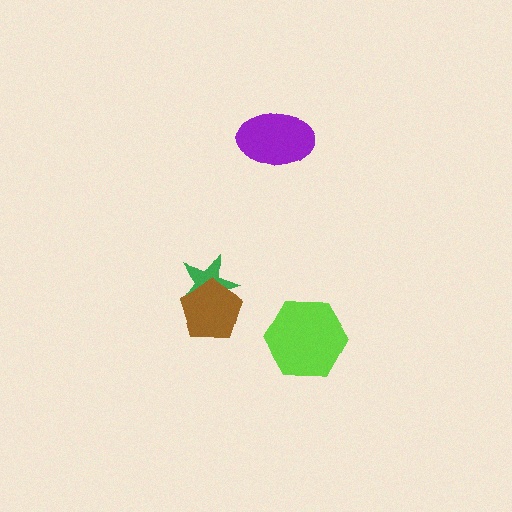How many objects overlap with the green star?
1 object overlaps with the green star.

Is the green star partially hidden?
Yes, it is partially covered by another shape.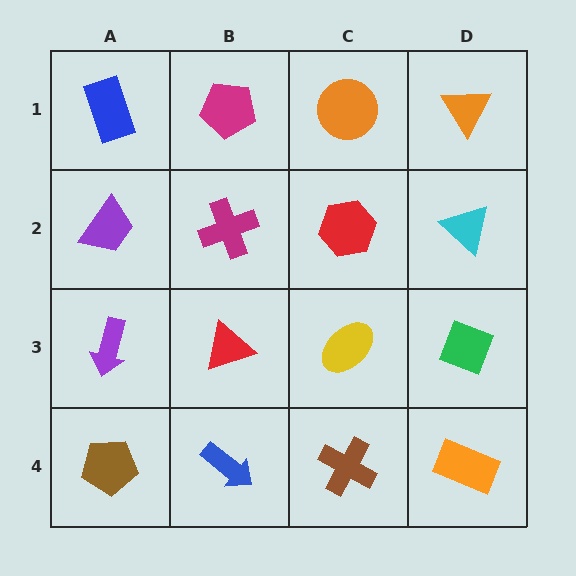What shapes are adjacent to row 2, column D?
An orange triangle (row 1, column D), a green diamond (row 3, column D), a red hexagon (row 2, column C).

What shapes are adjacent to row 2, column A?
A blue rectangle (row 1, column A), a purple arrow (row 3, column A), a magenta cross (row 2, column B).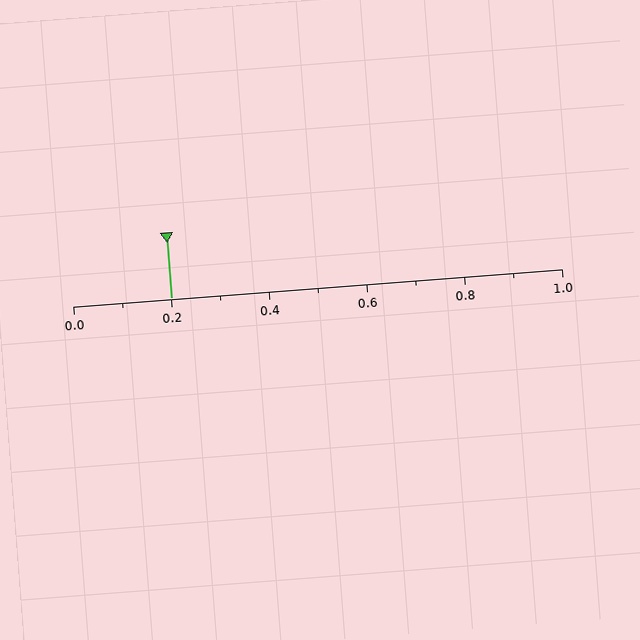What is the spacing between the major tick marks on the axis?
The major ticks are spaced 0.2 apart.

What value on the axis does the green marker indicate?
The marker indicates approximately 0.2.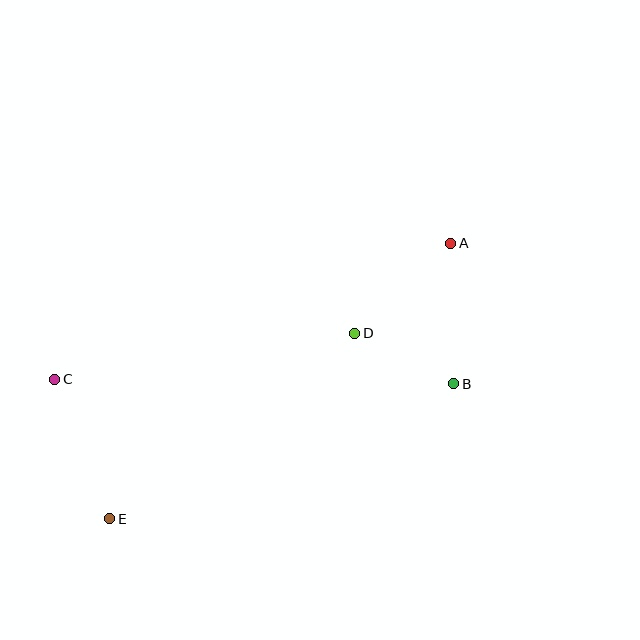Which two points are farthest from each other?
Points A and E are farthest from each other.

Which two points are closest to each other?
Points B and D are closest to each other.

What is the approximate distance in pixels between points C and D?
The distance between C and D is approximately 303 pixels.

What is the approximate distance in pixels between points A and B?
The distance between A and B is approximately 140 pixels.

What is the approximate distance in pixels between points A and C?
The distance between A and C is approximately 419 pixels.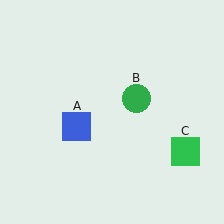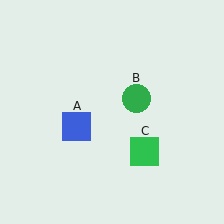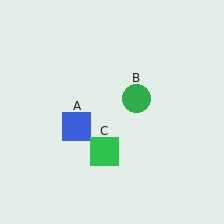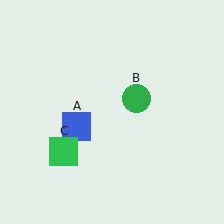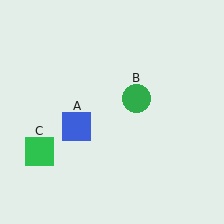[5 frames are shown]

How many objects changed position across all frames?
1 object changed position: green square (object C).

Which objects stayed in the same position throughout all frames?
Blue square (object A) and green circle (object B) remained stationary.